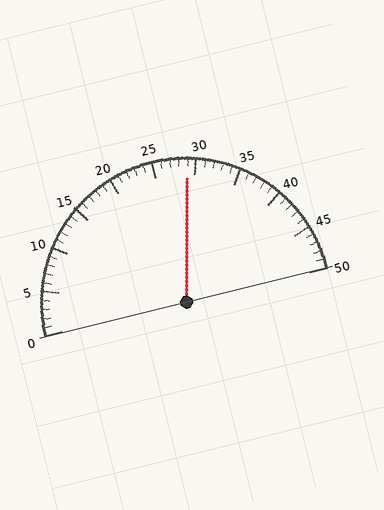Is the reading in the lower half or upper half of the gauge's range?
The reading is in the upper half of the range (0 to 50).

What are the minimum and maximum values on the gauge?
The gauge ranges from 0 to 50.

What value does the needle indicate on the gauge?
The needle indicates approximately 29.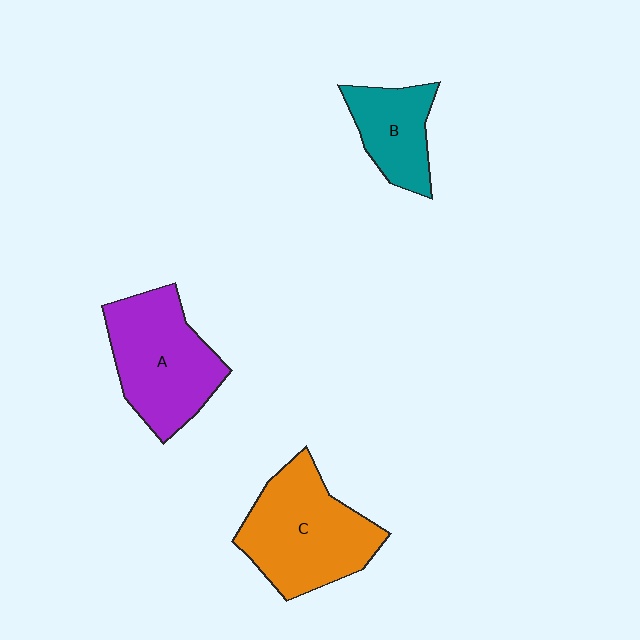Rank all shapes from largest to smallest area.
From largest to smallest: C (orange), A (purple), B (teal).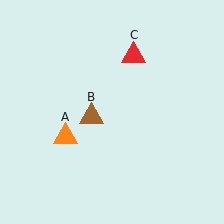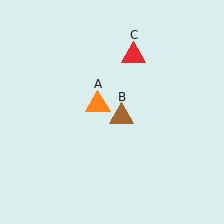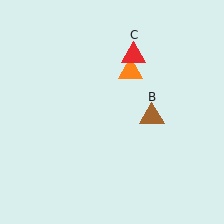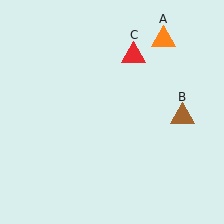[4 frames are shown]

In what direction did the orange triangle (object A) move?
The orange triangle (object A) moved up and to the right.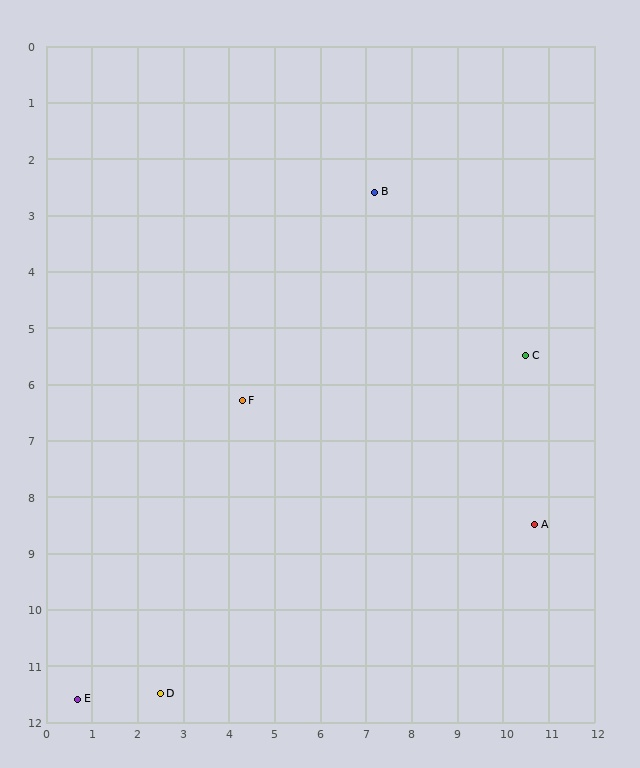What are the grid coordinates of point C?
Point C is at approximately (10.5, 5.5).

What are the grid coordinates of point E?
Point E is at approximately (0.7, 11.6).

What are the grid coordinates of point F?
Point F is at approximately (4.3, 6.3).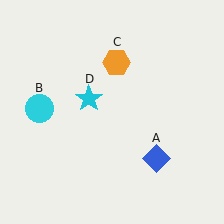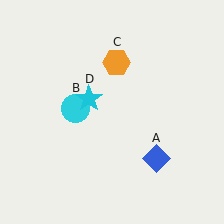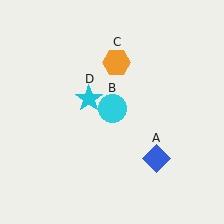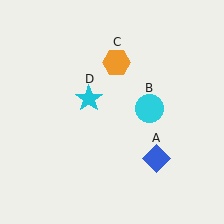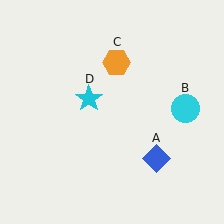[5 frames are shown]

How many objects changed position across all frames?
1 object changed position: cyan circle (object B).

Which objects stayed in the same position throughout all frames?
Blue diamond (object A) and orange hexagon (object C) and cyan star (object D) remained stationary.